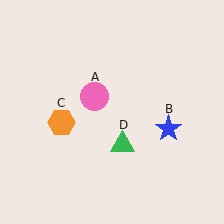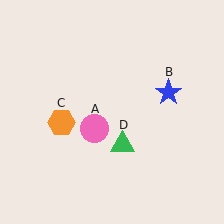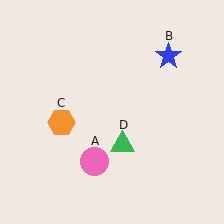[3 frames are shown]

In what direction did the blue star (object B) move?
The blue star (object B) moved up.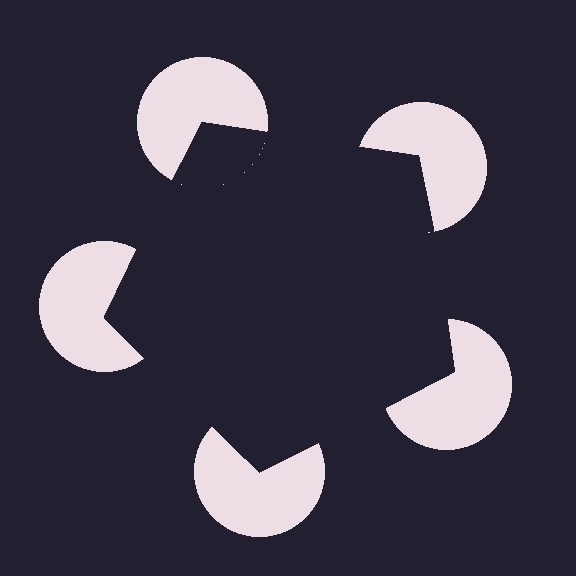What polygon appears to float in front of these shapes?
An illusory pentagon — its edges are inferred from the aligned wedge cuts in the pac-man discs, not physically drawn.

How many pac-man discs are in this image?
There are 5 — one at each vertex of the illusory pentagon.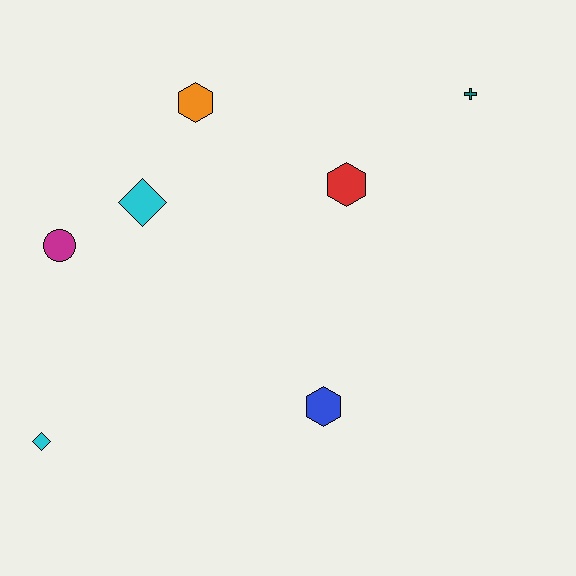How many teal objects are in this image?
There is 1 teal object.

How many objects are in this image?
There are 7 objects.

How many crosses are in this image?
There is 1 cross.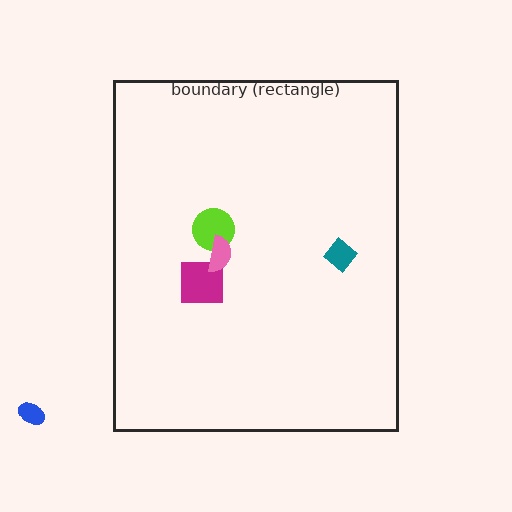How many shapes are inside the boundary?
4 inside, 1 outside.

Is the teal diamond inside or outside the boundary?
Inside.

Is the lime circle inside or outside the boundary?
Inside.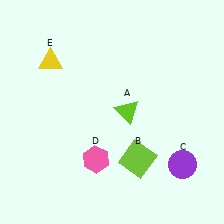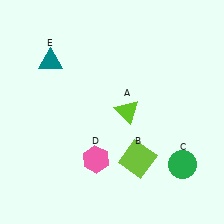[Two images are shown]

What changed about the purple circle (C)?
In Image 1, C is purple. In Image 2, it changed to green.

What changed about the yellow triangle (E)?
In Image 1, E is yellow. In Image 2, it changed to teal.